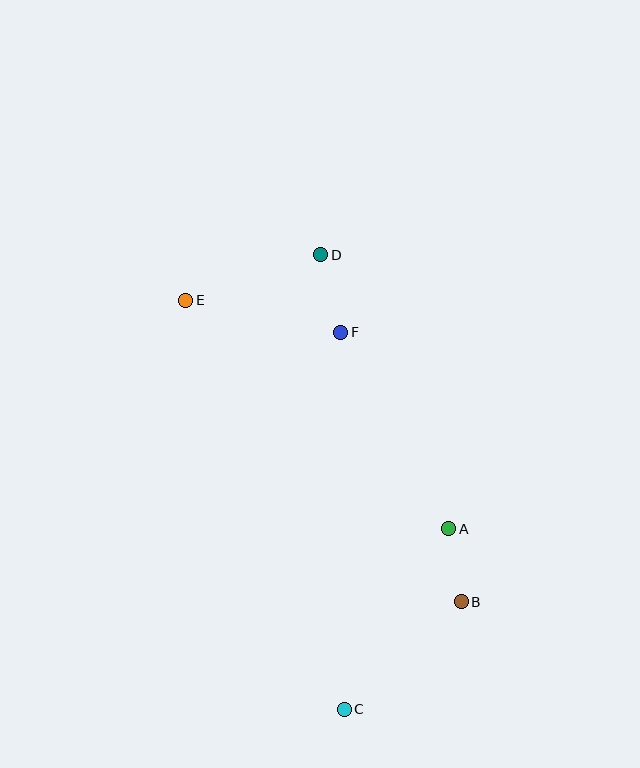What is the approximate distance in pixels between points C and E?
The distance between C and E is approximately 439 pixels.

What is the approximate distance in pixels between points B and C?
The distance between B and C is approximately 159 pixels.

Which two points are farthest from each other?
Points C and D are farthest from each other.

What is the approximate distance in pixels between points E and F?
The distance between E and F is approximately 159 pixels.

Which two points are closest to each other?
Points A and B are closest to each other.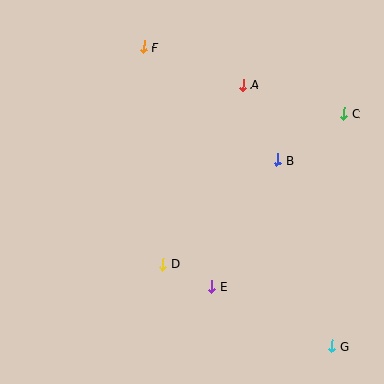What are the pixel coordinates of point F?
Point F is at (144, 47).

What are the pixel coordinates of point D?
Point D is at (163, 264).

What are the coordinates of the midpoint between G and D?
The midpoint between G and D is at (248, 305).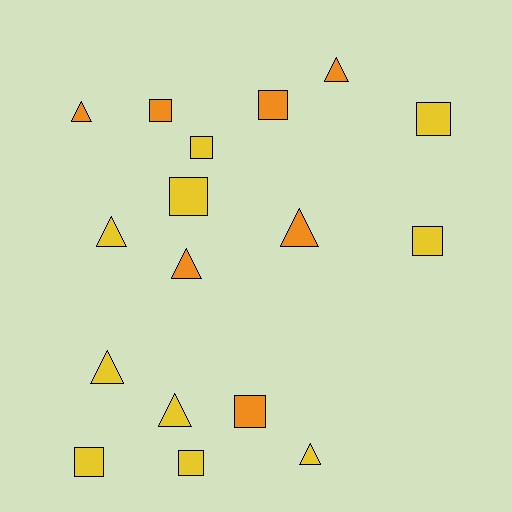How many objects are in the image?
There are 17 objects.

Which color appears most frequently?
Yellow, with 10 objects.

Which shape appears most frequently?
Square, with 9 objects.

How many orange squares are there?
There are 3 orange squares.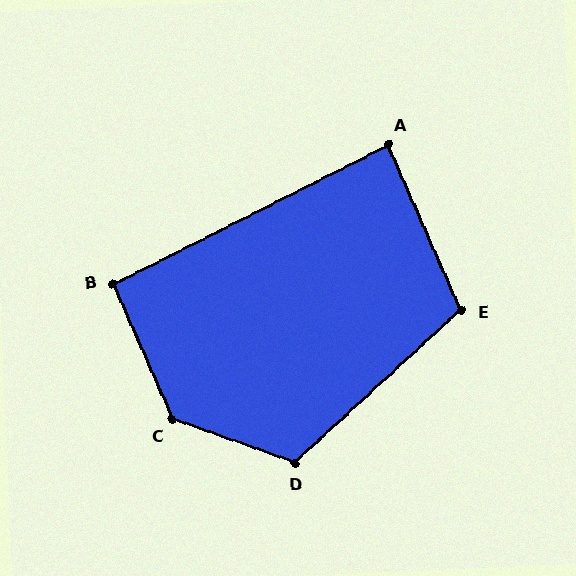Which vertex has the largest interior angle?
C, at approximately 133 degrees.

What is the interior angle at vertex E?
Approximately 109 degrees (obtuse).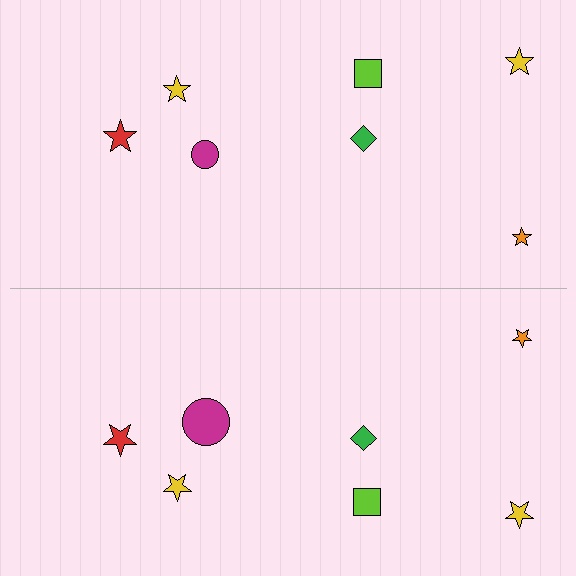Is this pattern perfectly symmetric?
No, the pattern is not perfectly symmetric. The magenta circle on the bottom side has a different size than its mirror counterpart.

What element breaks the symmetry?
The magenta circle on the bottom side has a different size than its mirror counterpart.